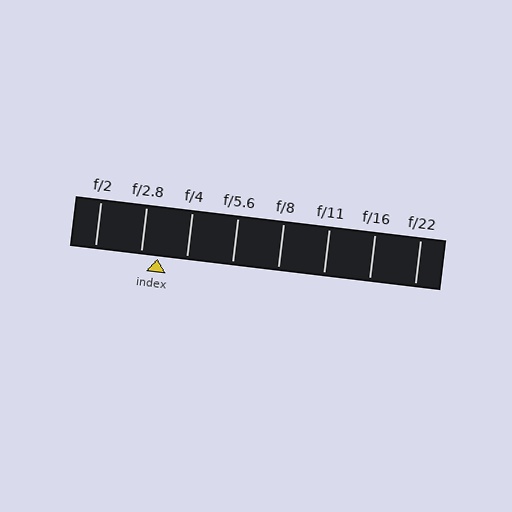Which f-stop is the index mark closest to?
The index mark is closest to f/2.8.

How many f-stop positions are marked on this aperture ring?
There are 8 f-stop positions marked.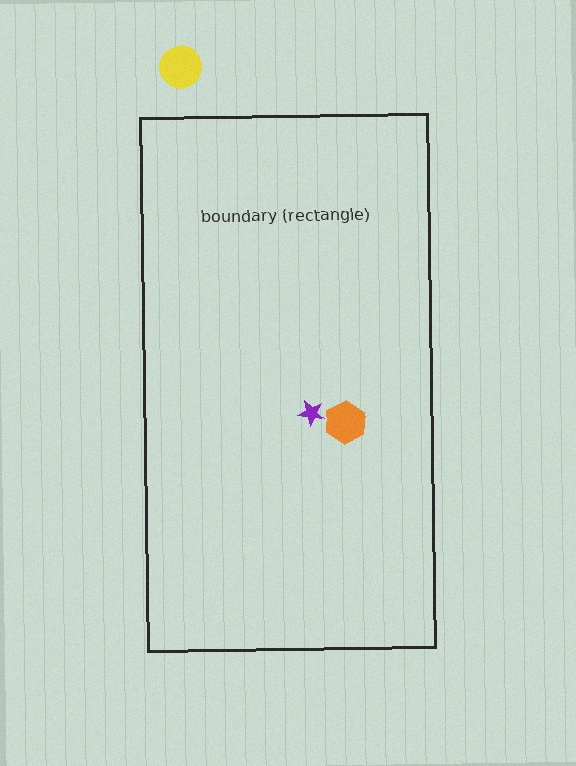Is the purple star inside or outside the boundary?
Inside.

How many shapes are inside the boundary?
2 inside, 1 outside.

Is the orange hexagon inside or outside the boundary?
Inside.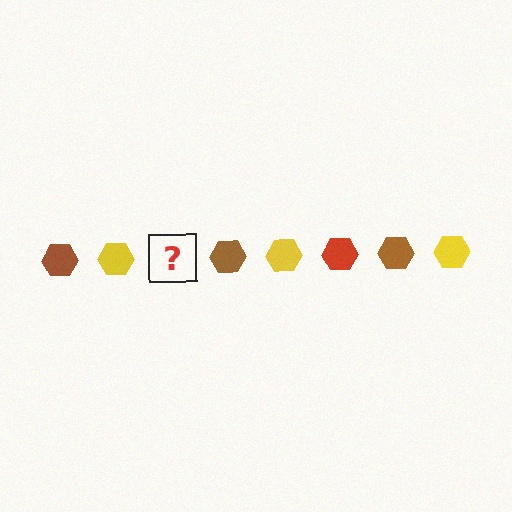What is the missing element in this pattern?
The missing element is a red hexagon.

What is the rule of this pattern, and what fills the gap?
The rule is that the pattern cycles through brown, yellow, red hexagons. The gap should be filled with a red hexagon.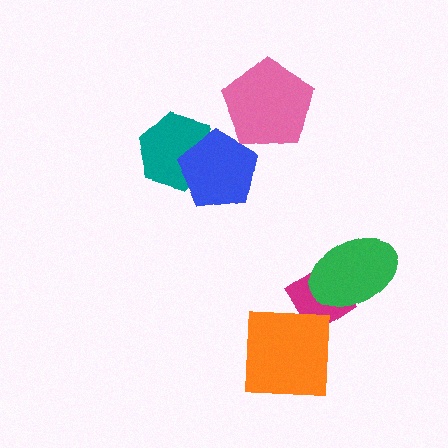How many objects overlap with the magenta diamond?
2 objects overlap with the magenta diamond.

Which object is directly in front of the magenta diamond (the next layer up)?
The green ellipse is directly in front of the magenta diamond.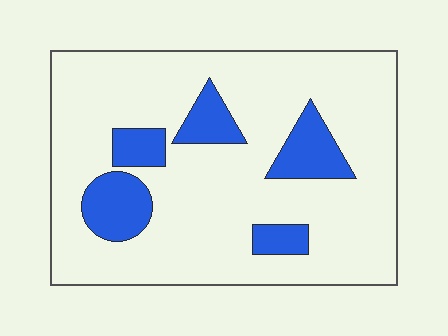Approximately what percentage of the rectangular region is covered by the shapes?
Approximately 15%.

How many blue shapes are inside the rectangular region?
5.